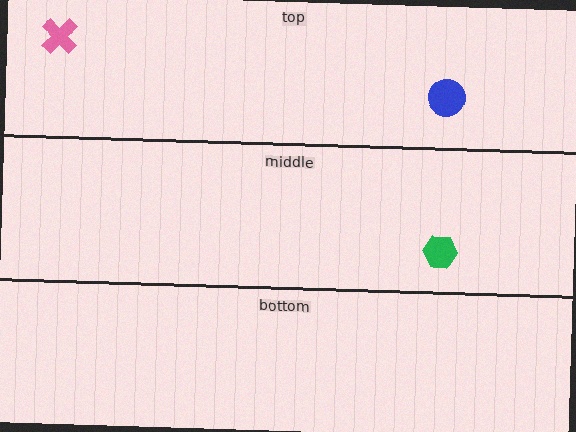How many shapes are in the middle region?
1.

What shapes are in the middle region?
The green hexagon.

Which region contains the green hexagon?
The middle region.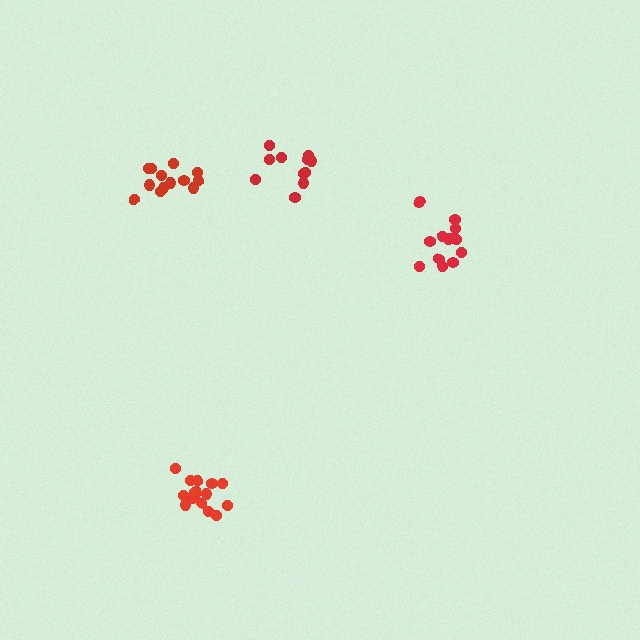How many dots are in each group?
Group 1: 11 dots, Group 2: 15 dots, Group 3: 13 dots, Group 4: 13 dots (52 total).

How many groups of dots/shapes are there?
There are 4 groups.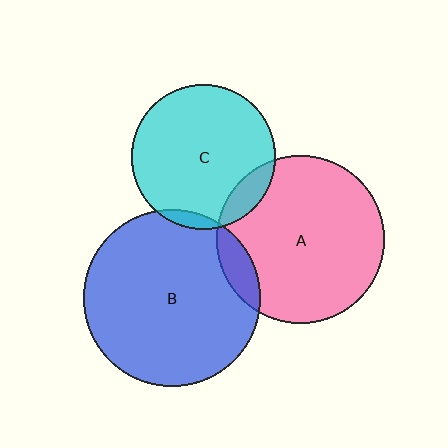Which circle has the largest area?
Circle B (blue).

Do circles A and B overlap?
Yes.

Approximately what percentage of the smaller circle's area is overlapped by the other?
Approximately 10%.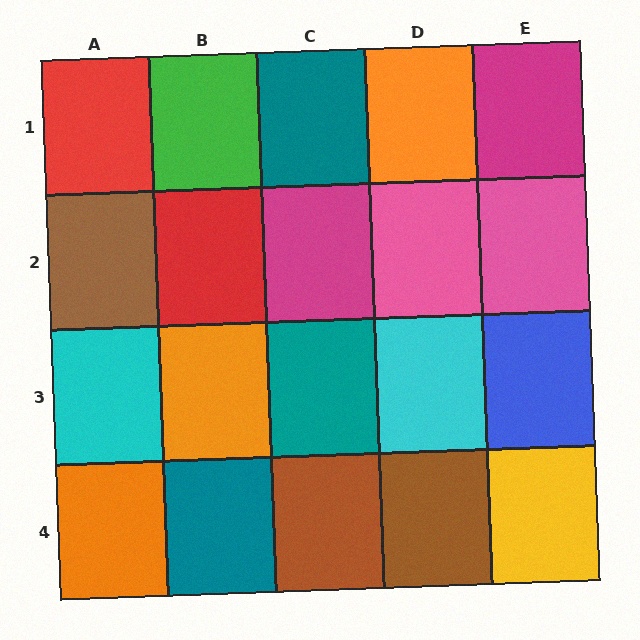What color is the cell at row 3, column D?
Cyan.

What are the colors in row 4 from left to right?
Orange, teal, brown, brown, yellow.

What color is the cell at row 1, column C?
Teal.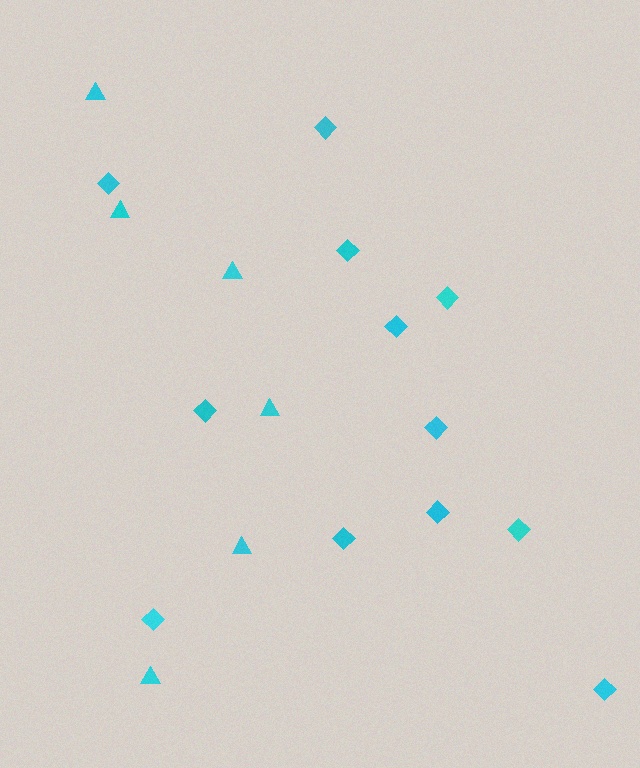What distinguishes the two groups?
There are 2 groups: one group of diamonds (12) and one group of triangles (6).